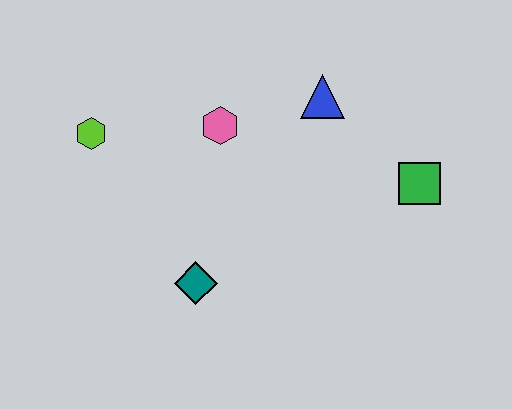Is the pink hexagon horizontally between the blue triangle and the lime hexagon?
Yes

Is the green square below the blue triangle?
Yes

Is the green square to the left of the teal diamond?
No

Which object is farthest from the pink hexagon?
The green square is farthest from the pink hexagon.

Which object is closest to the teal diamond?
The pink hexagon is closest to the teal diamond.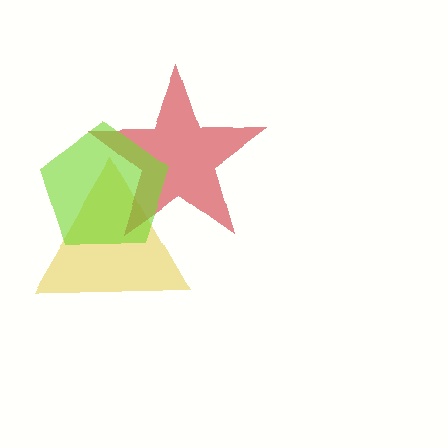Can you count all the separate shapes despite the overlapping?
Yes, there are 3 separate shapes.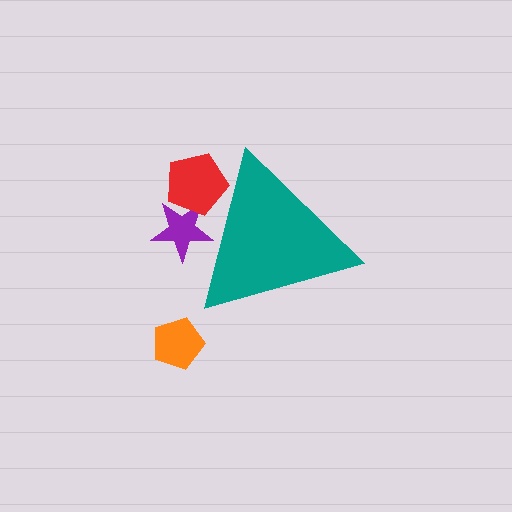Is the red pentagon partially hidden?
Yes, the red pentagon is partially hidden behind the teal triangle.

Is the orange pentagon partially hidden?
No, the orange pentagon is fully visible.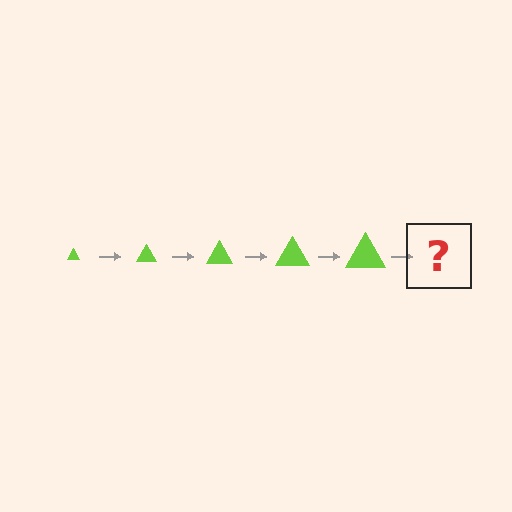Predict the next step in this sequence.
The next step is a lime triangle, larger than the previous one.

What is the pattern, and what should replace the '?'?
The pattern is that the triangle gets progressively larger each step. The '?' should be a lime triangle, larger than the previous one.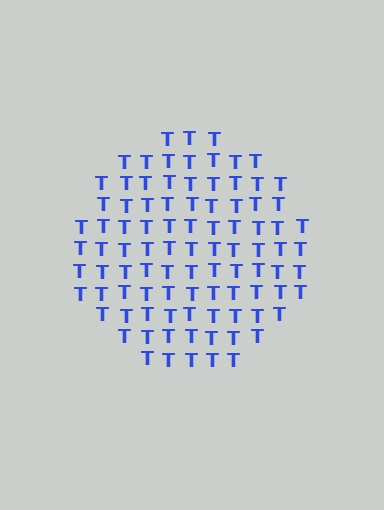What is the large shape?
The large shape is a circle.